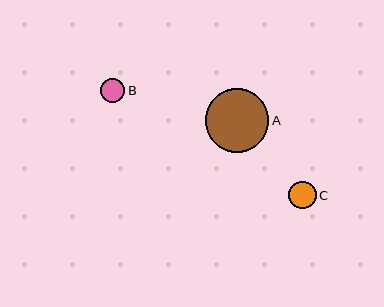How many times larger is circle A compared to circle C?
Circle A is approximately 2.3 times the size of circle C.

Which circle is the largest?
Circle A is the largest with a size of approximately 63 pixels.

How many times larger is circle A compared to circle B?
Circle A is approximately 2.7 times the size of circle B.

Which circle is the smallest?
Circle B is the smallest with a size of approximately 24 pixels.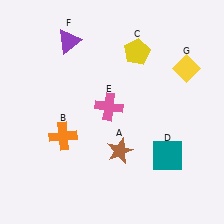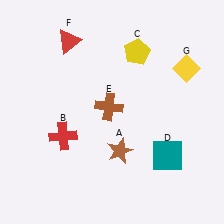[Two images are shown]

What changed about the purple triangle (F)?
In Image 1, F is purple. In Image 2, it changed to red.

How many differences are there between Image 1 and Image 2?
There are 3 differences between the two images.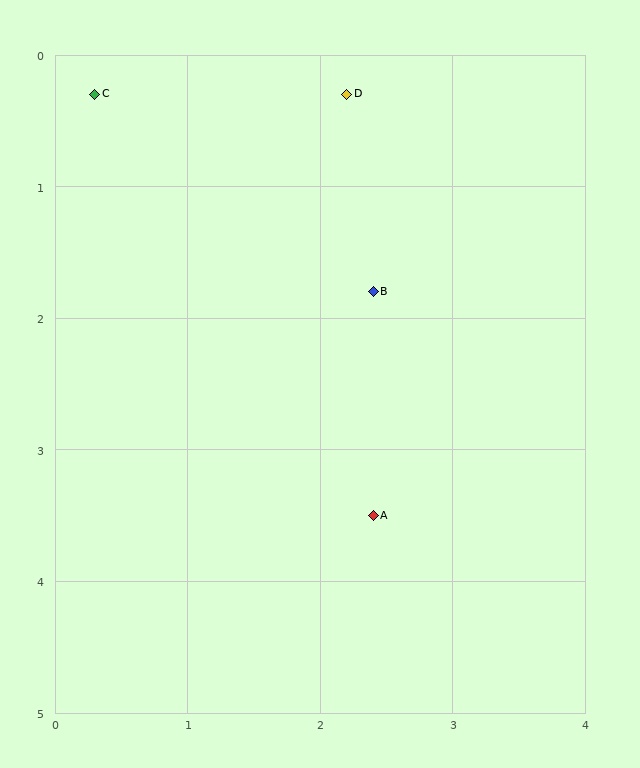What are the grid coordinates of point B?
Point B is at approximately (2.4, 1.8).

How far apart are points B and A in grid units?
Points B and A are about 1.7 grid units apart.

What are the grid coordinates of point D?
Point D is at approximately (2.2, 0.3).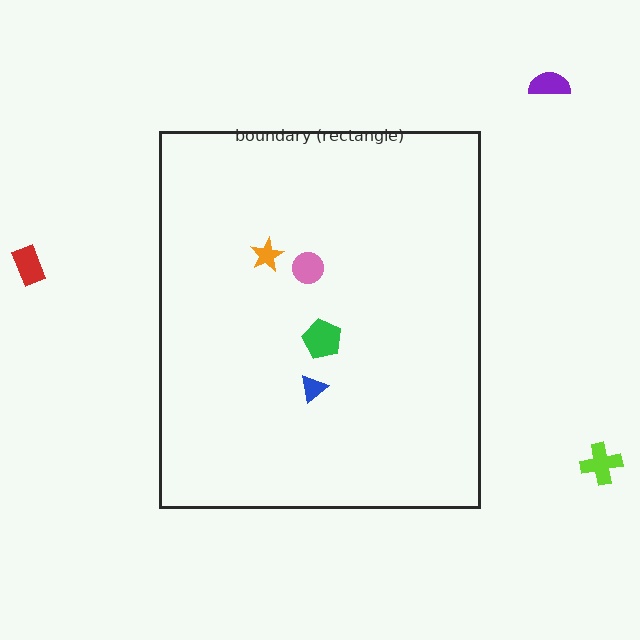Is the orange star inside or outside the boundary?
Inside.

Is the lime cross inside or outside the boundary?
Outside.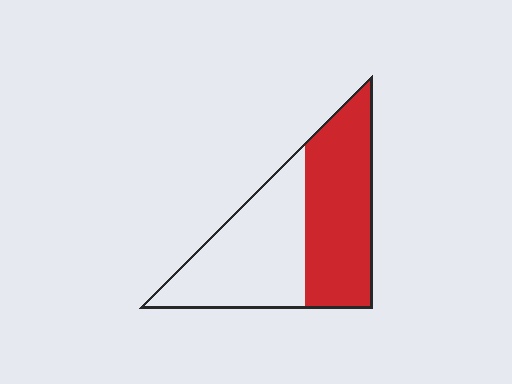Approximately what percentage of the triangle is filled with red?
Approximately 50%.